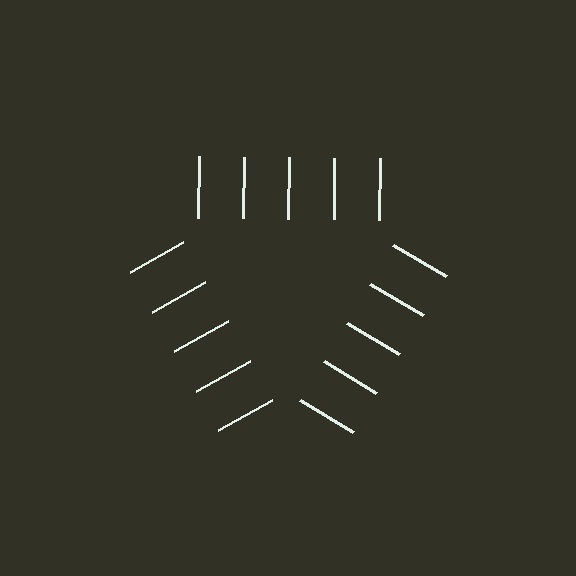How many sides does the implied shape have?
3 sides — the line-ends trace a triangle.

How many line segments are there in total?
15 — 5 along each of the 3 edges.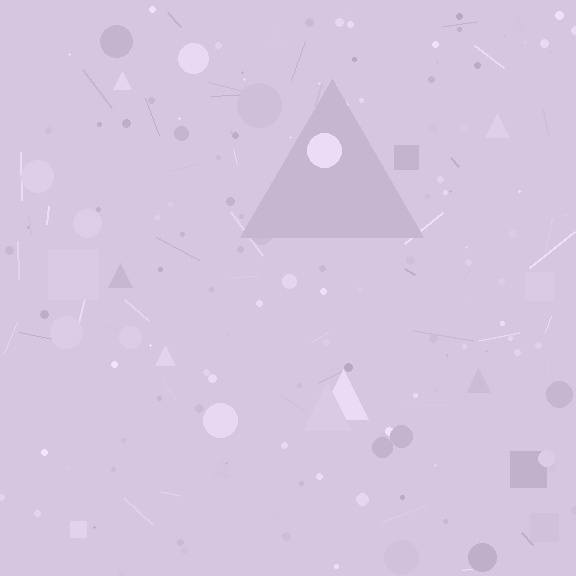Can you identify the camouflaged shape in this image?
The camouflaged shape is a triangle.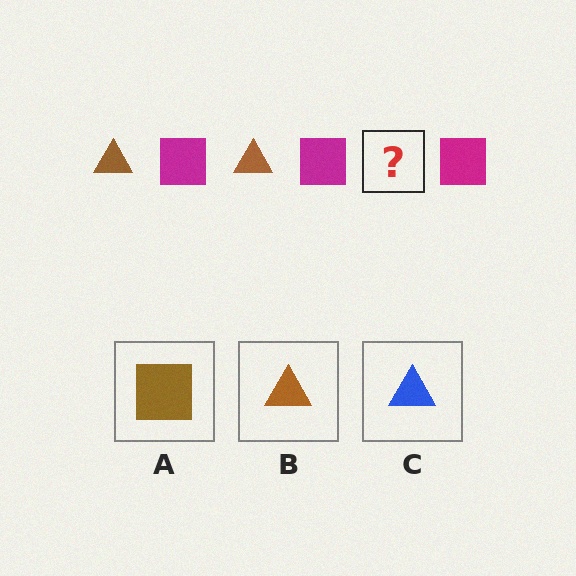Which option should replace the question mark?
Option B.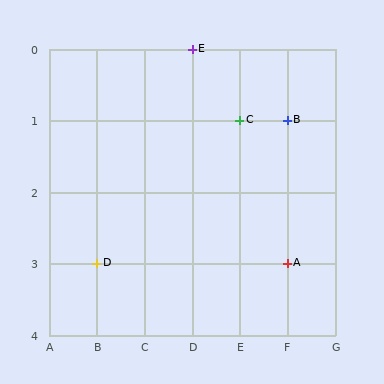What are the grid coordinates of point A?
Point A is at grid coordinates (F, 3).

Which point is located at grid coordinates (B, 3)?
Point D is at (B, 3).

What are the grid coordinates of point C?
Point C is at grid coordinates (E, 1).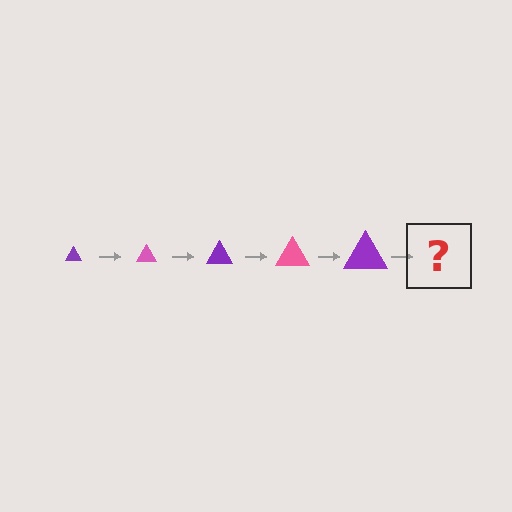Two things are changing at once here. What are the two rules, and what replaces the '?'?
The two rules are that the triangle grows larger each step and the color cycles through purple and pink. The '?' should be a pink triangle, larger than the previous one.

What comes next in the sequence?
The next element should be a pink triangle, larger than the previous one.